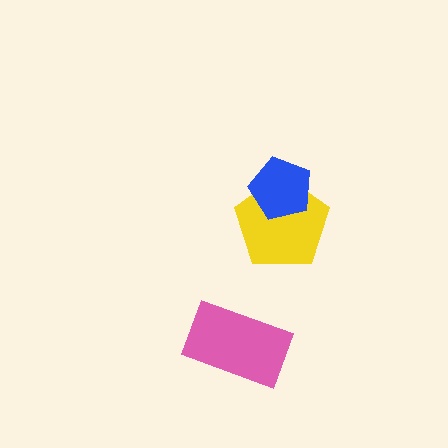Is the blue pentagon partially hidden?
No, no other shape covers it.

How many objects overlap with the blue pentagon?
1 object overlaps with the blue pentagon.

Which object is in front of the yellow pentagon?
The blue pentagon is in front of the yellow pentagon.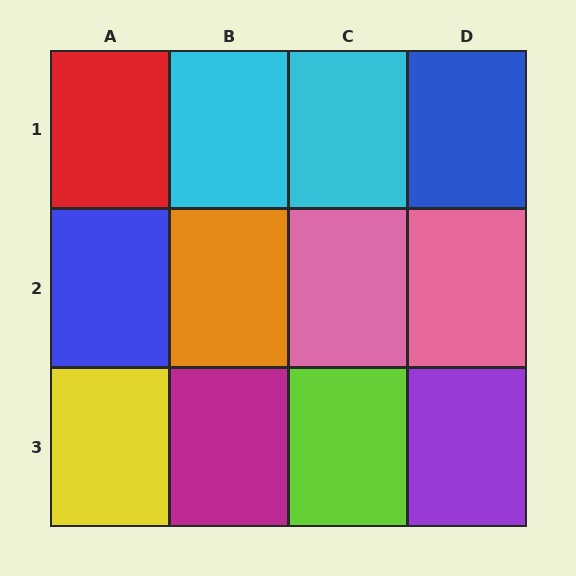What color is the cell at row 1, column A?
Red.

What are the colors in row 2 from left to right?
Blue, orange, pink, pink.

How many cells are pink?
2 cells are pink.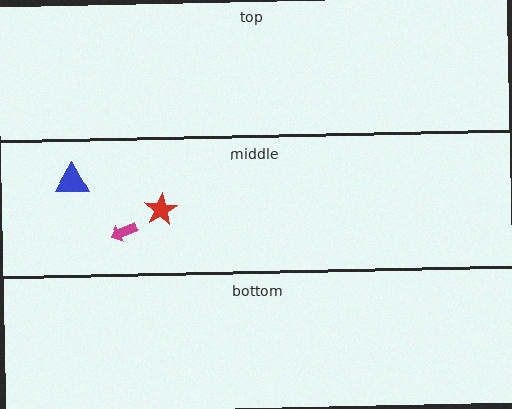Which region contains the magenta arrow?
The middle region.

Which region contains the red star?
The middle region.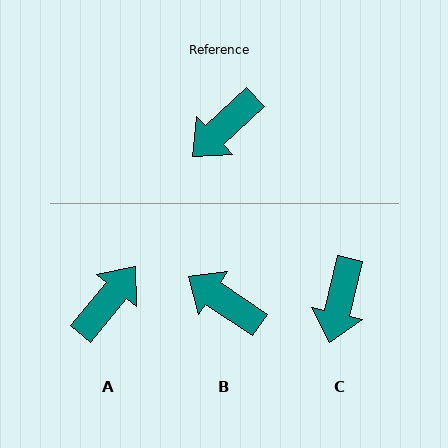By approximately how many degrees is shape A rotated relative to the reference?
Approximately 172 degrees clockwise.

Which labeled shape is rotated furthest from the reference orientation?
A, about 172 degrees away.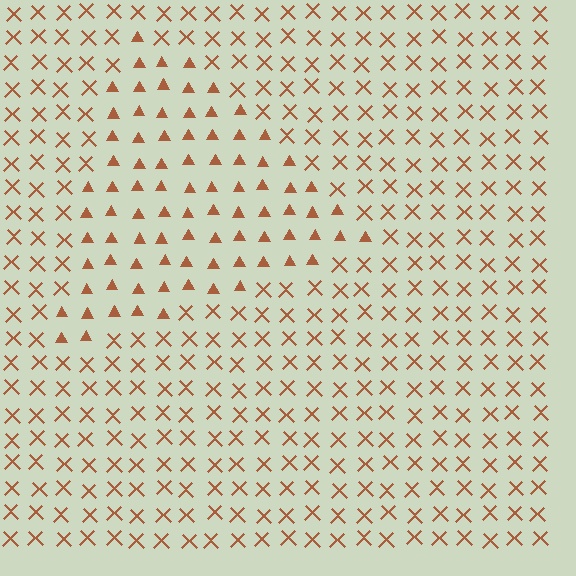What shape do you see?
I see a triangle.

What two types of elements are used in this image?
The image uses triangles inside the triangle region and X marks outside it.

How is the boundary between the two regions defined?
The boundary is defined by a change in element shape: triangles inside vs. X marks outside. All elements share the same color and spacing.